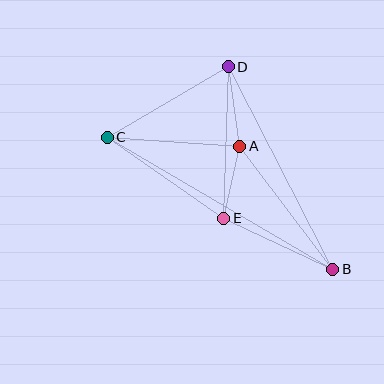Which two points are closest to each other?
Points A and E are closest to each other.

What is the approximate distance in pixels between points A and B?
The distance between A and B is approximately 154 pixels.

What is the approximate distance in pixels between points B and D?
The distance between B and D is approximately 228 pixels.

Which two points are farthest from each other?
Points B and C are farthest from each other.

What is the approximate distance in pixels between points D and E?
The distance between D and E is approximately 151 pixels.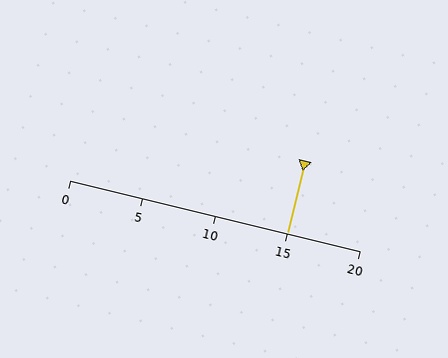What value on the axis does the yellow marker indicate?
The marker indicates approximately 15.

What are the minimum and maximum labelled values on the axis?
The axis runs from 0 to 20.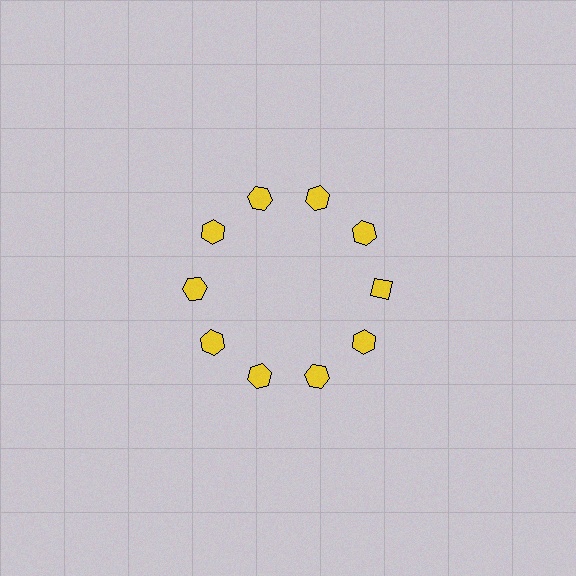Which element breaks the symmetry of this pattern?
The yellow diamond at roughly the 3 o'clock position breaks the symmetry. All other shapes are yellow hexagons.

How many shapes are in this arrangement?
There are 10 shapes arranged in a ring pattern.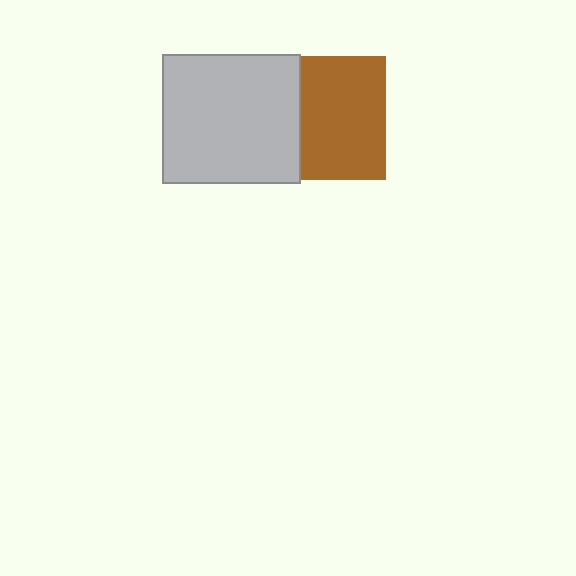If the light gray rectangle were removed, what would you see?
You would see the complete brown square.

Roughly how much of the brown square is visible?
Most of it is visible (roughly 68%).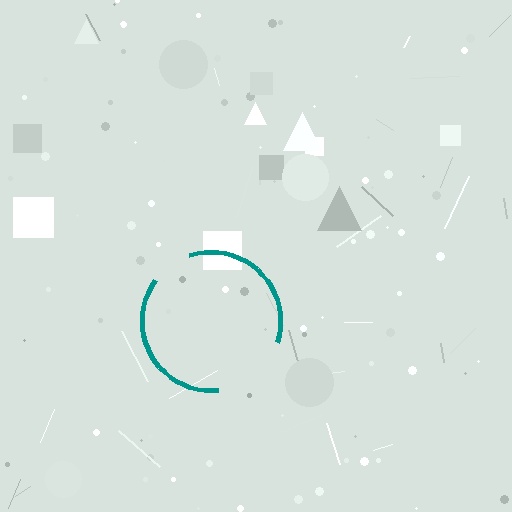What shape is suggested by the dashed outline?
The dashed outline suggests a circle.